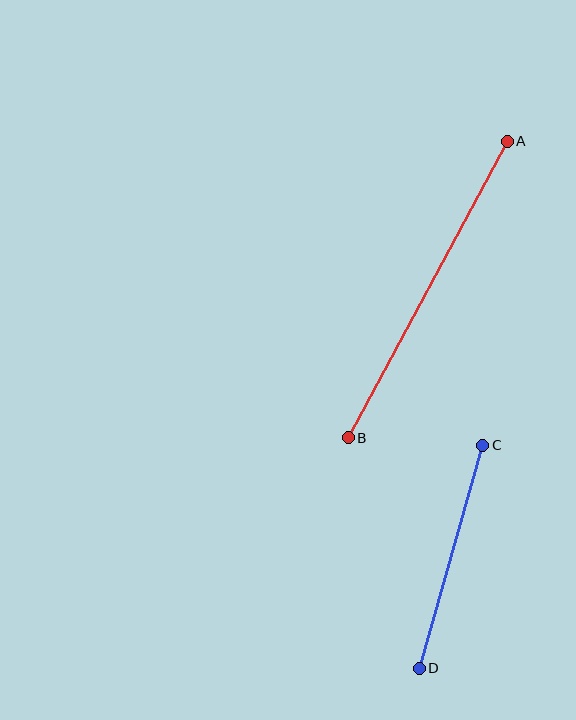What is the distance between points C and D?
The distance is approximately 232 pixels.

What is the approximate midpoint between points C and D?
The midpoint is at approximately (451, 557) pixels.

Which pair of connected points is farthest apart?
Points A and B are farthest apart.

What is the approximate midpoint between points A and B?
The midpoint is at approximately (428, 290) pixels.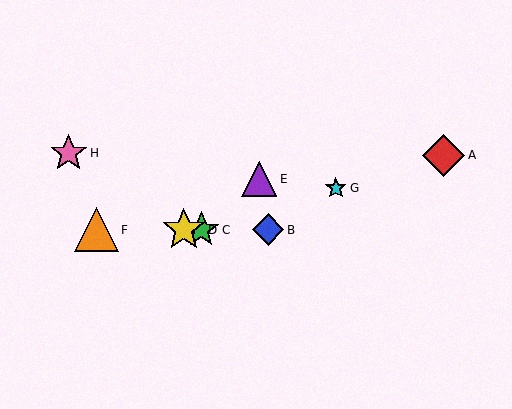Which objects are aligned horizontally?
Objects B, C, D, F are aligned horizontally.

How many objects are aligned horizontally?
4 objects (B, C, D, F) are aligned horizontally.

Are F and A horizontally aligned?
No, F is at y≈230 and A is at y≈155.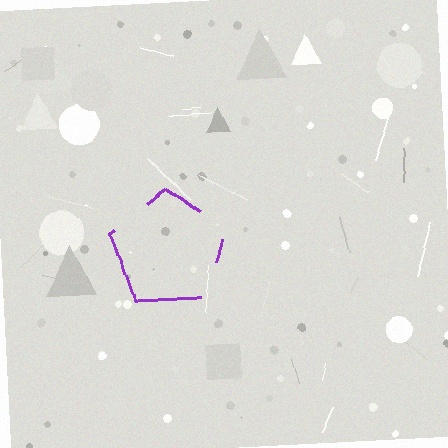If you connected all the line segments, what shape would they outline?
They would outline a pentagon.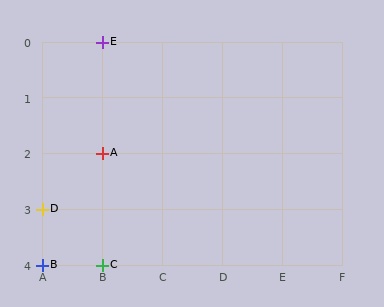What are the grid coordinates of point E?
Point E is at grid coordinates (B, 0).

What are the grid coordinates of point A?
Point A is at grid coordinates (B, 2).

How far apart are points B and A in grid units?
Points B and A are 1 column and 2 rows apart (about 2.2 grid units diagonally).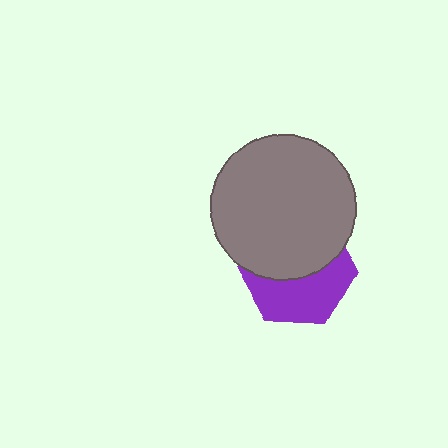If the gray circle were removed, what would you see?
You would see the complete purple hexagon.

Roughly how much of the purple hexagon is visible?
About half of it is visible (roughly 48%).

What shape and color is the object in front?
The object in front is a gray circle.